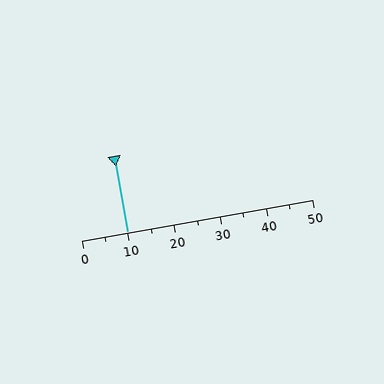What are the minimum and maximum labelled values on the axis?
The axis runs from 0 to 50.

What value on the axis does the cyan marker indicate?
The marker indicates approximately 10.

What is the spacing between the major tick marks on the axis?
The major ticks are spaced 10 apart.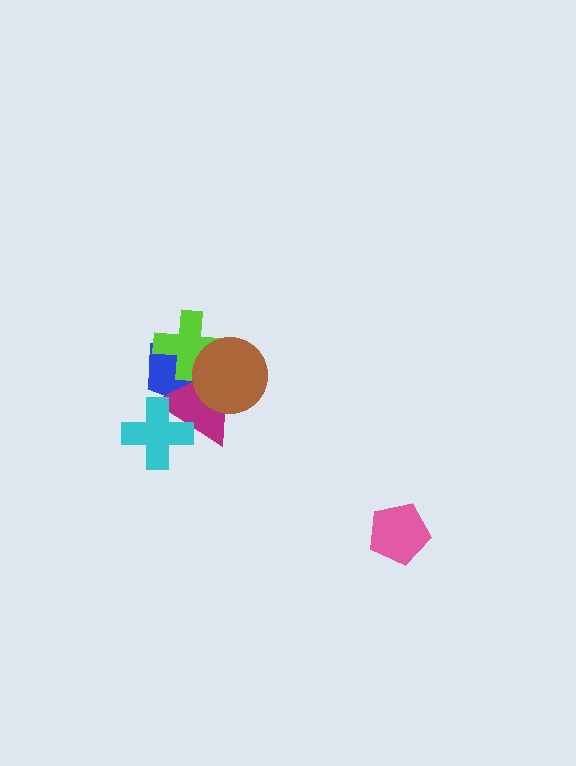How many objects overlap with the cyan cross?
1 object overlaps with the cyan cross.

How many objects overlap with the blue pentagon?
3 objects overlap with the blue pentagon.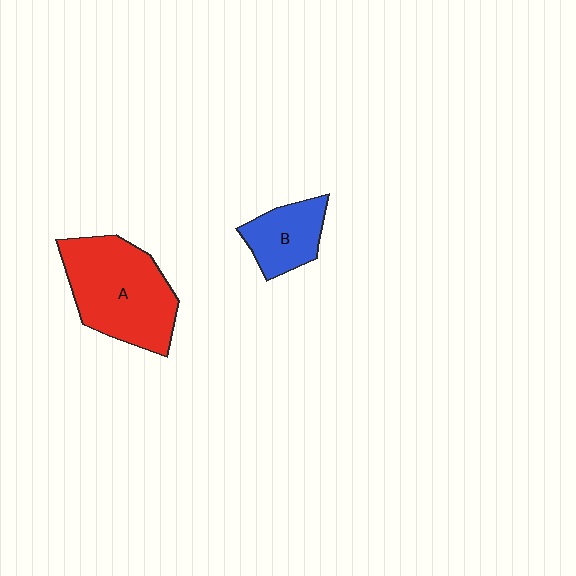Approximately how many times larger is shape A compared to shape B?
Approximately 2.1 times.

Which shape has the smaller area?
Shape B (blue).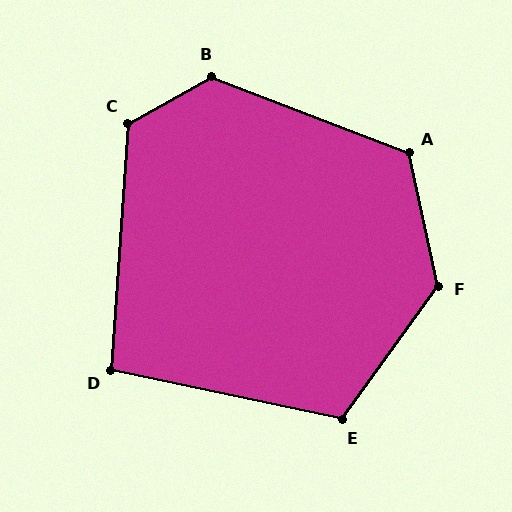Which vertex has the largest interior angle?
F, at approximately 132 degrees.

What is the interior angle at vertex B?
Approximately 130 degrees (obtuse).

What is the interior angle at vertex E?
Approximately 114 degrees (obtuse).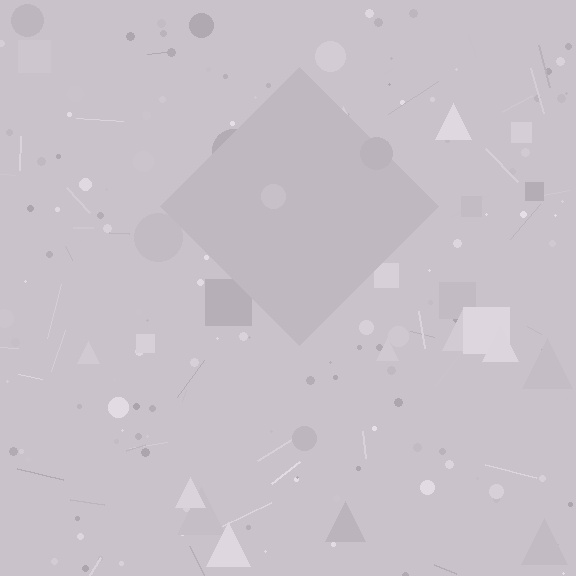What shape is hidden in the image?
A diamond is hidden in the image.